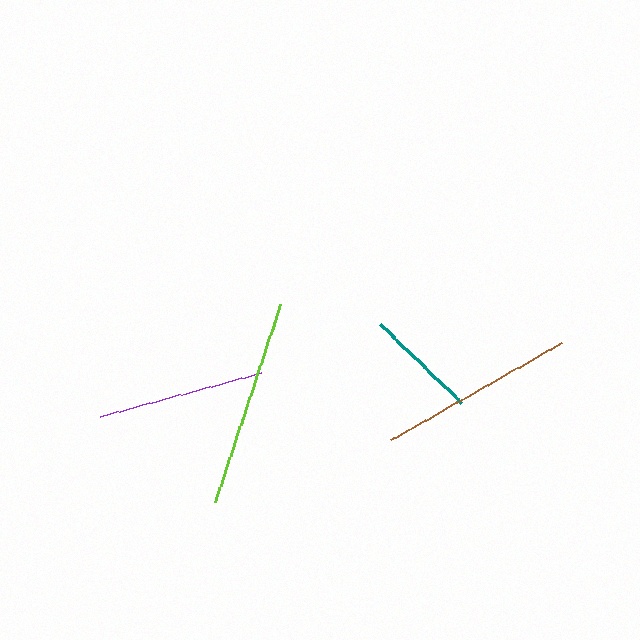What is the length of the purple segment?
The purple segment is approximately 167 pixels long.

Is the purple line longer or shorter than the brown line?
The brown line is longer than the purple line.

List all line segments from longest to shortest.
From longest to shortest: lime, brown, purple, teal.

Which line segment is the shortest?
The teal line is the shortest at approximately 114 pixels.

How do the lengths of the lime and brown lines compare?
The lime and brown lines are approximately the same length.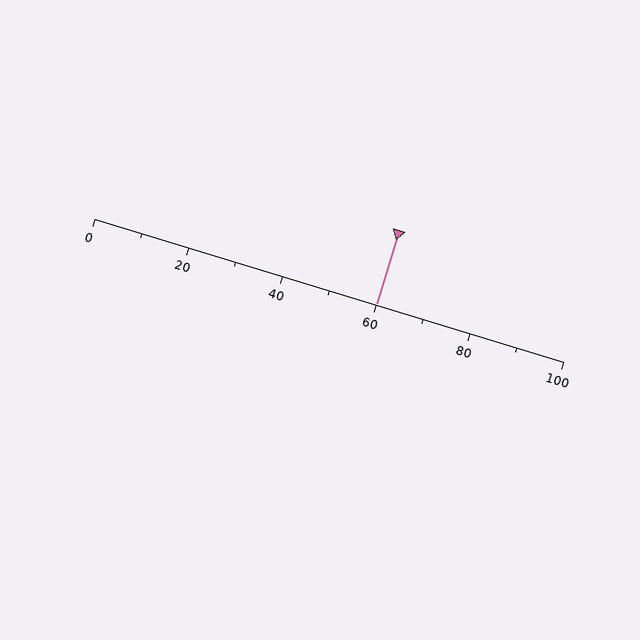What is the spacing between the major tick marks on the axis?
The major ticks are spaced 20 apart.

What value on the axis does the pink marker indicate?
The marker indicates approximately 60.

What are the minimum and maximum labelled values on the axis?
The axis runs from 0 to 100.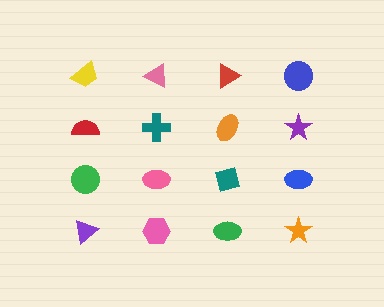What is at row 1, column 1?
A yellow trapezoid.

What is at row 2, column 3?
An orange ellipse.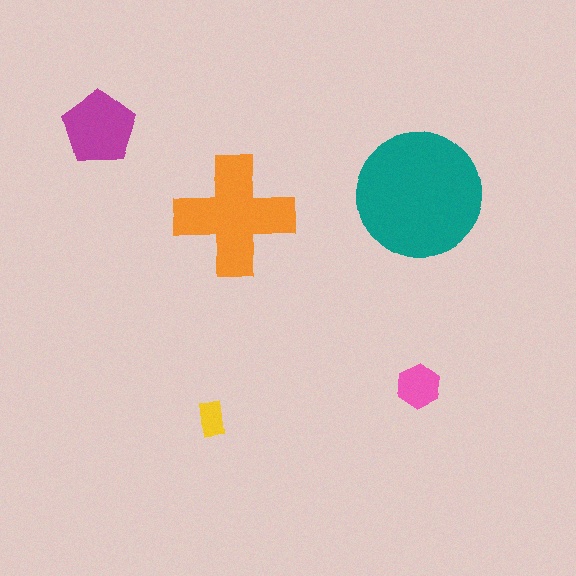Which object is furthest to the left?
The magenta pentagon is leftmost.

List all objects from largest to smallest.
The teal circle, the orange cross, the magenta pentagon, the pink hexagon, the yellow rectangle.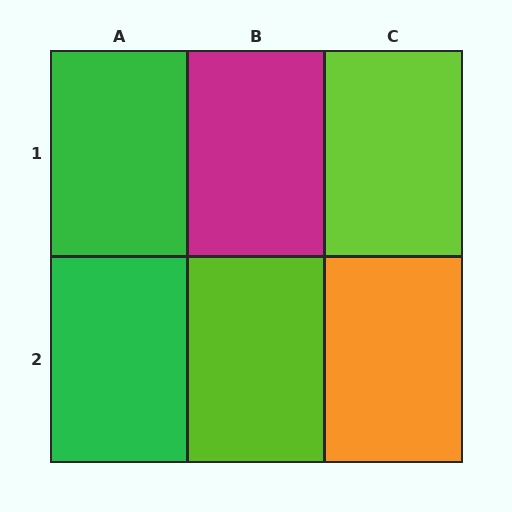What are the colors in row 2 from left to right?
Green, lime, orange.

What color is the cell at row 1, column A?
Green.